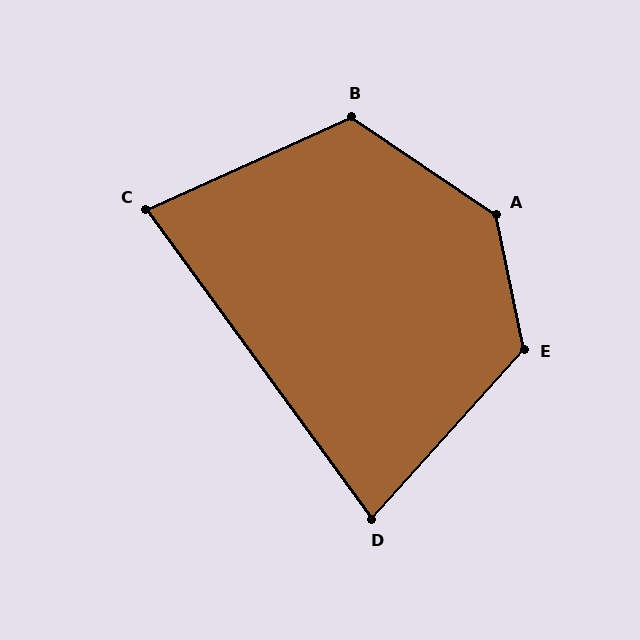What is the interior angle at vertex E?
Approximately 127 degrees (obtuse).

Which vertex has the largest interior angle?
A, at approximately 135 degrees.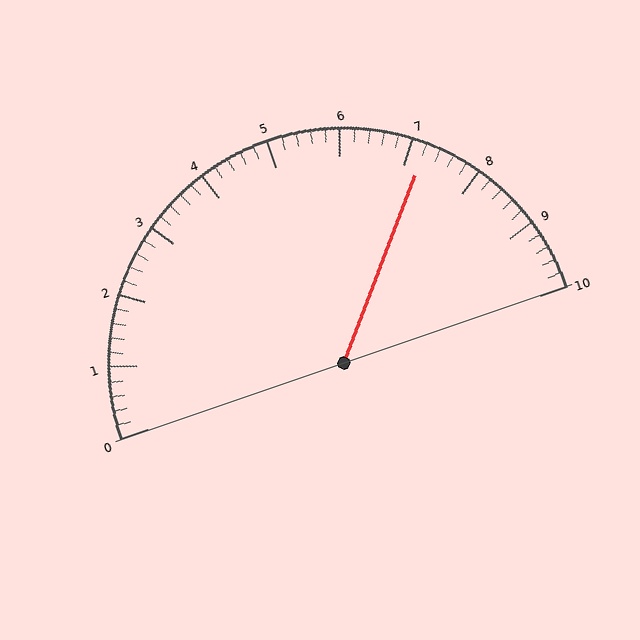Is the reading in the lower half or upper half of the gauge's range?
The reading is in the upper half of the range (0 to 10).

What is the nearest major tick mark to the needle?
The nearest major tick mark is 7.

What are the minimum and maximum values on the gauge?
The gauge ranges from 0 to 10.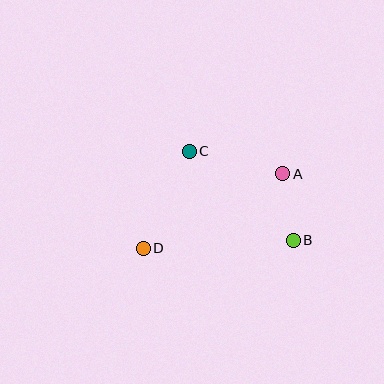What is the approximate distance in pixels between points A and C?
The distance between A and C is approximately 96 pixels.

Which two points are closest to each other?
Points A and B are closest to each other.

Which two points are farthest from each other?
Points A and D are farthest from each other.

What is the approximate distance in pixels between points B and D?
The distance between B and D is approximately 150 pixels.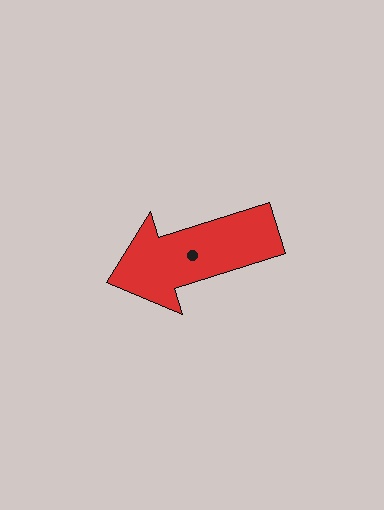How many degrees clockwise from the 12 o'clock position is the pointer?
Approximately 252 degrees.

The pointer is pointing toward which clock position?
Roughly 8 o'clock.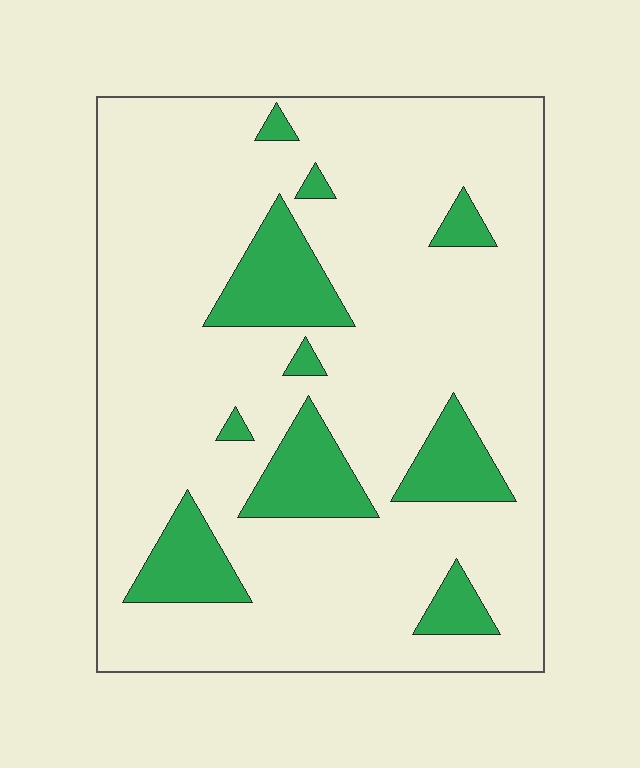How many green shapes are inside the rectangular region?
10.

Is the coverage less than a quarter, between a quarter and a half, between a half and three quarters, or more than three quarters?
Less than a quarter.